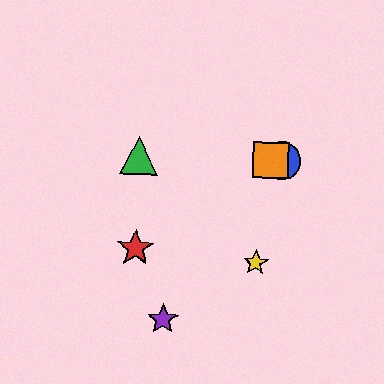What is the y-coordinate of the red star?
The red star is at y≈248.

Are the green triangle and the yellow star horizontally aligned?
No, the green triangle is at y≈155 and the yellow star is at y≈263.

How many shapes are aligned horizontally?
3 shapes (the blue circle, the green triangle, the orange square) are aligned horizontally.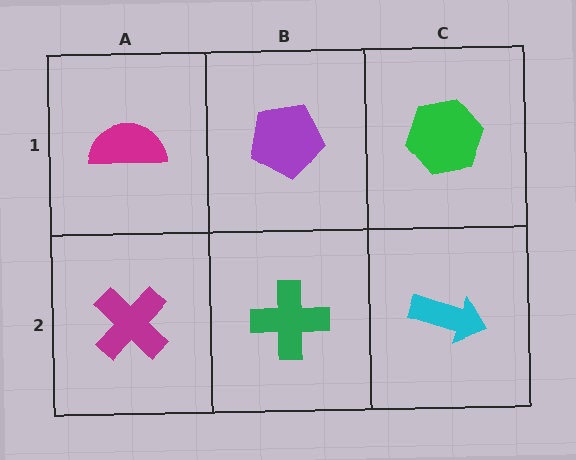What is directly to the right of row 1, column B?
A green hexagon.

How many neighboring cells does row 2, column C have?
2.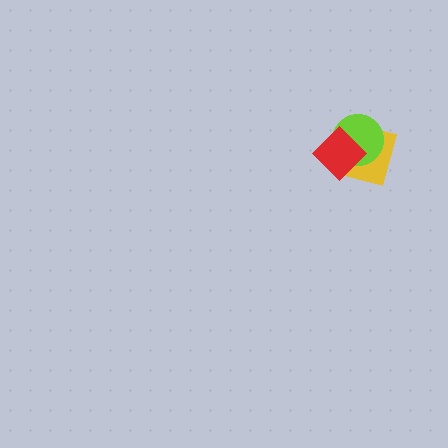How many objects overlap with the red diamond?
2 objects overlap with the red diamond.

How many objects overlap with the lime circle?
2 objects overlap with the lime circle.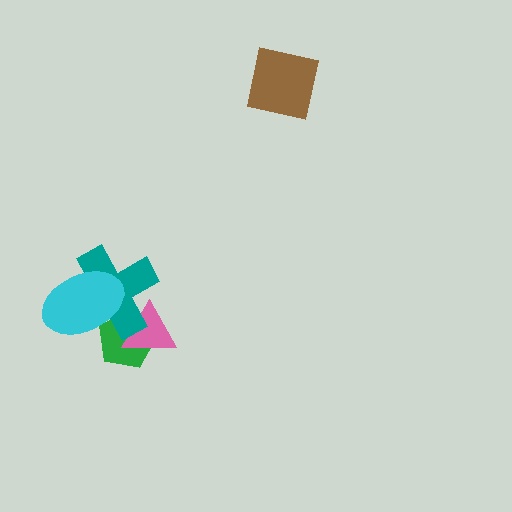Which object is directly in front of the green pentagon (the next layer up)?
The pink triangle is directly in front of the green pentagon.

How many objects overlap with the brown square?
0 objects overlap with the brown square.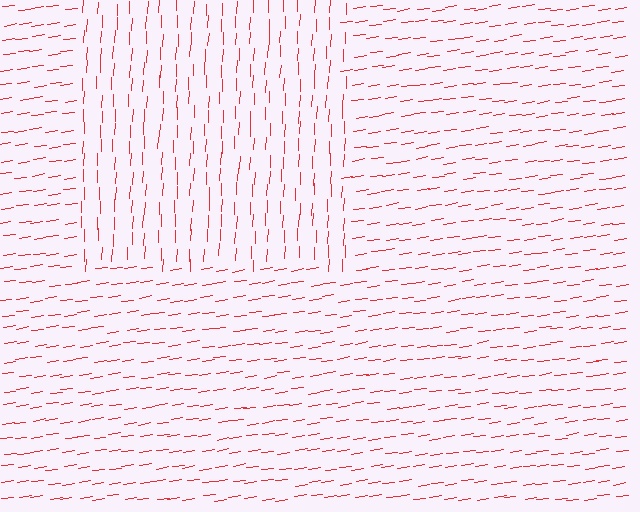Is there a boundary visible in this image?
Yes, there is a texture boundary formed by a change in line orientation.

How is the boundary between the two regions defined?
The boundary is defined purely by a change in line orientation (approximately 80 degrees difference). All lines are the same color and thickness.